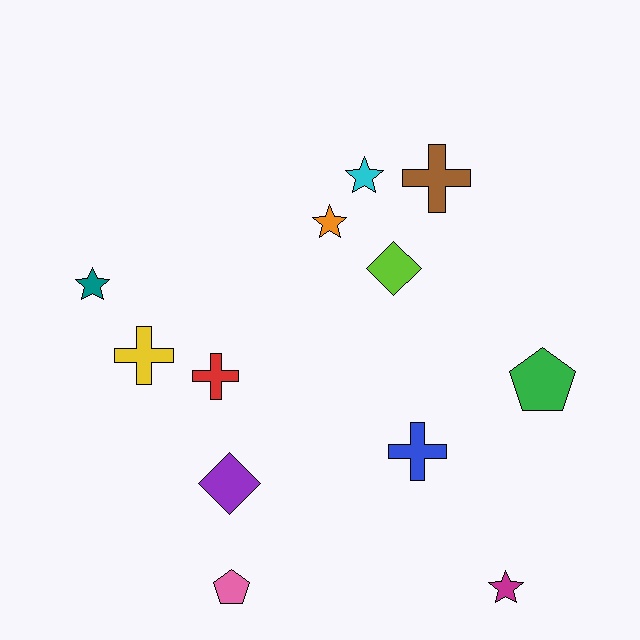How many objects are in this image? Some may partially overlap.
There are 12 objects.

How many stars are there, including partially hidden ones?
There are 4 stars.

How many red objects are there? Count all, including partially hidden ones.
There is 1 red object.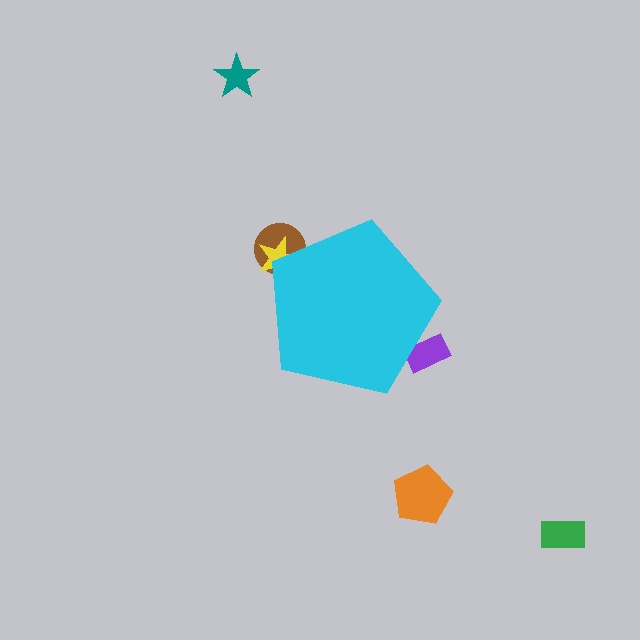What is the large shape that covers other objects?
A cyan pentagon.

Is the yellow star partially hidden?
Yes, the yellow star is partially hidden behind the cyan pentagon.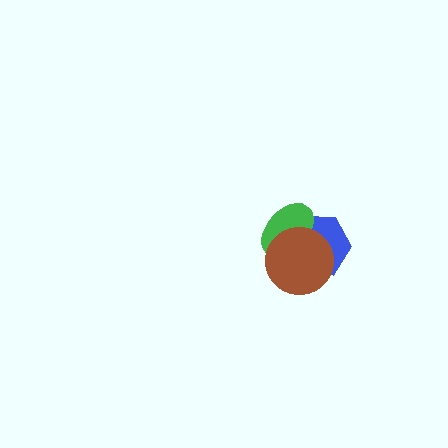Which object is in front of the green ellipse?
The brown circle is in front of the green ellipse.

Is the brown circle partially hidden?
No, no other shape covers it.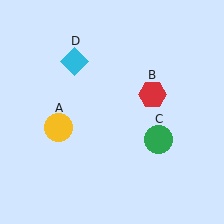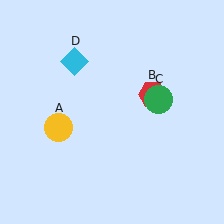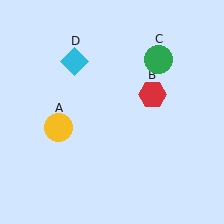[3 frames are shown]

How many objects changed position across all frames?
1 object changed position: green circle (object C).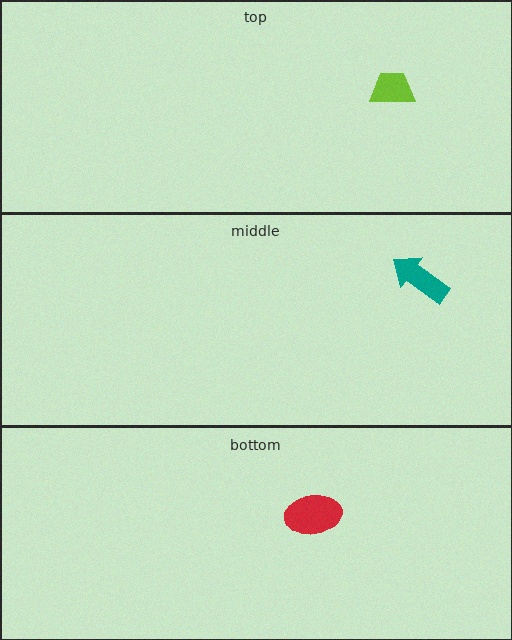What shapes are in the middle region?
The teal arrow.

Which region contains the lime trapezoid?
The top region.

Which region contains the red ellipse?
The bottom region.